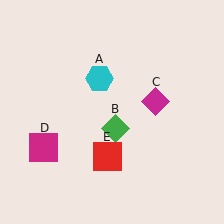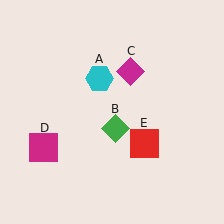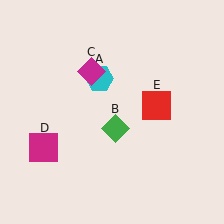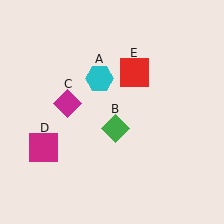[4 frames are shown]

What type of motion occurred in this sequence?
The magenta diamond (object C), red square (object E) rotated counterclockwise around the center of the scene.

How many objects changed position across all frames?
2 objects changed position: magenta diamond (object C), red square (object E).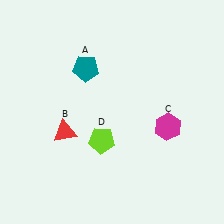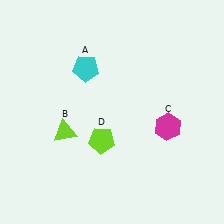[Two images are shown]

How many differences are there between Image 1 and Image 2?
There are 2 differences between the two images.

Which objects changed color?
A changed from teal to cyan. B changed from red to lime.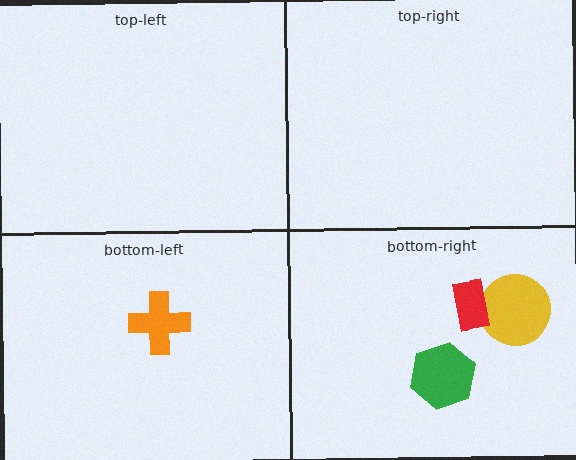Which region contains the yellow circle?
The bottom-right region.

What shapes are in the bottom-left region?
The orange cross.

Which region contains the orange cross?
The bottom-left region.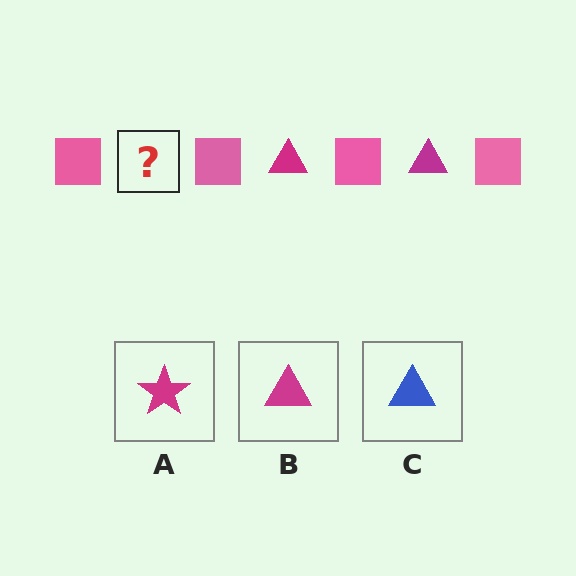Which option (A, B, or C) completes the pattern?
B.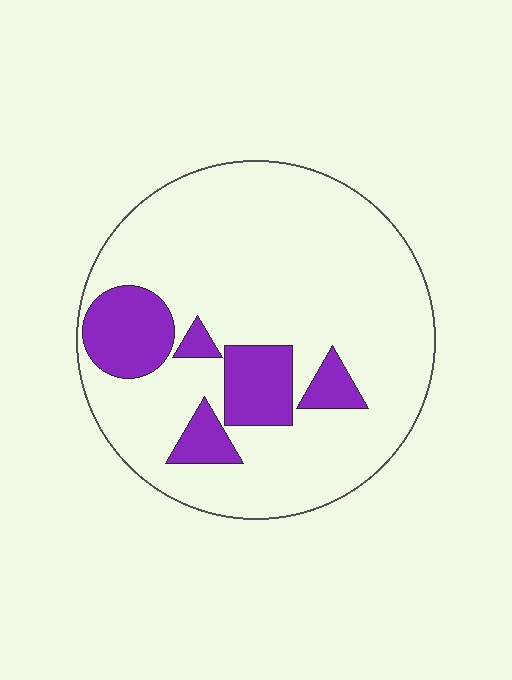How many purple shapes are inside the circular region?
5.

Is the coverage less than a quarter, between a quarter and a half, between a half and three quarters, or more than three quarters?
Less than a quarter.